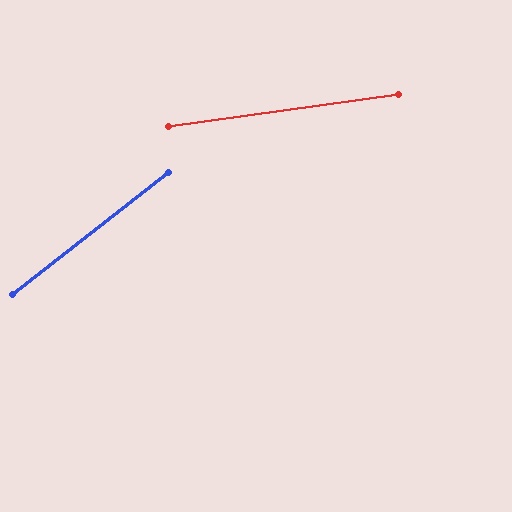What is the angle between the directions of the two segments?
Approximately 30 degrees.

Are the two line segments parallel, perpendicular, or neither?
Neither parallel nor perpendicular — they differ by about 30°.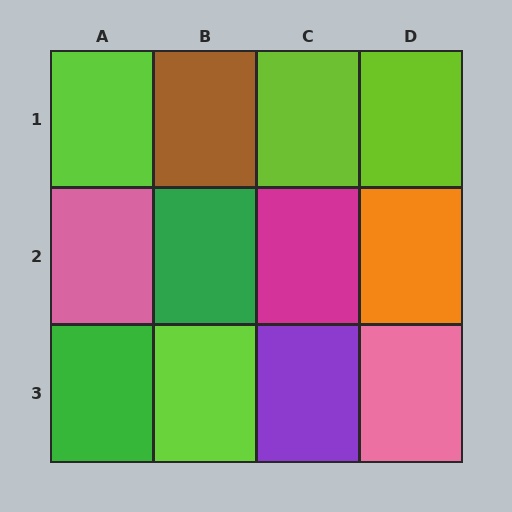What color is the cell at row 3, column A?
Green.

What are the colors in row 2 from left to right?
Pink, green, magenta, orange.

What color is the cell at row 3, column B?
Lime.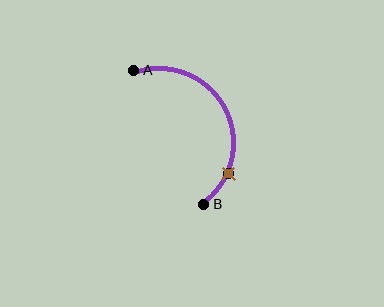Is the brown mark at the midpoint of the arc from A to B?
No. The brown mark lies on the arc but is closer to endpoint B. The arc midpoint would be at the point on the curve equidistant along the arc from both A and B.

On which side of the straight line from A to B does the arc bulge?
The arc bulges to the right of the straight line connecting A and B.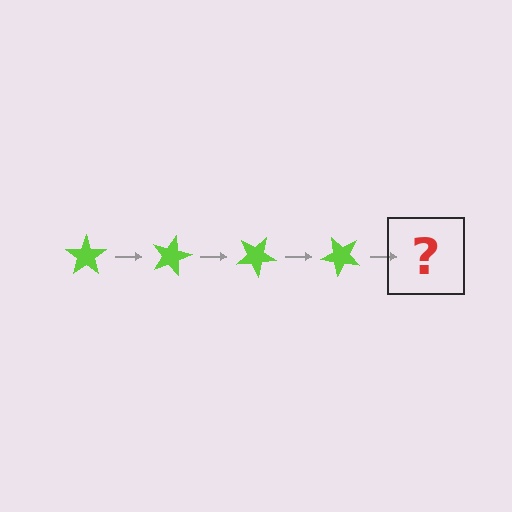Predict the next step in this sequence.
The next step is a lime star rotated 60 degrees.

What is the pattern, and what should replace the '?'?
The pattern is that the star rotates 15 degrees each step. The '?' should be a lime star rotated 60 degrees.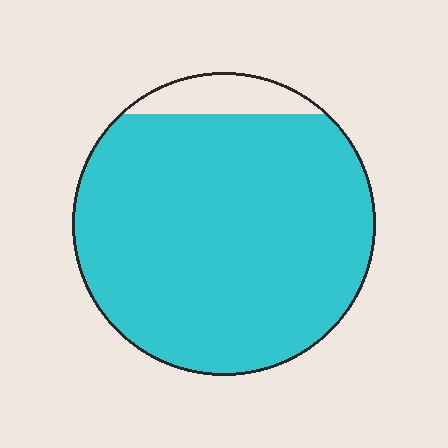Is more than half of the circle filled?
Yes.